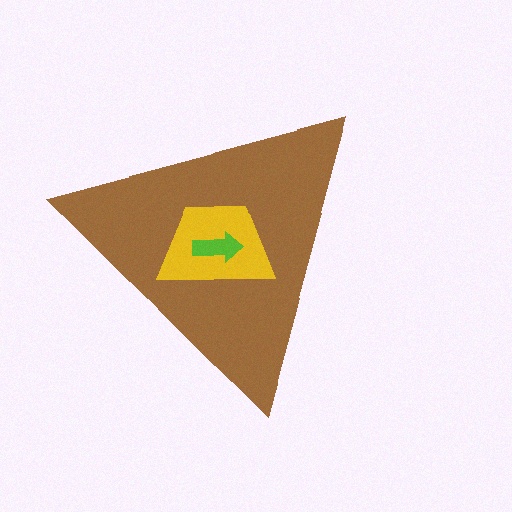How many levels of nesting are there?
3.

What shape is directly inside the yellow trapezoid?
The lime arrow.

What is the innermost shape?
The lime arrow.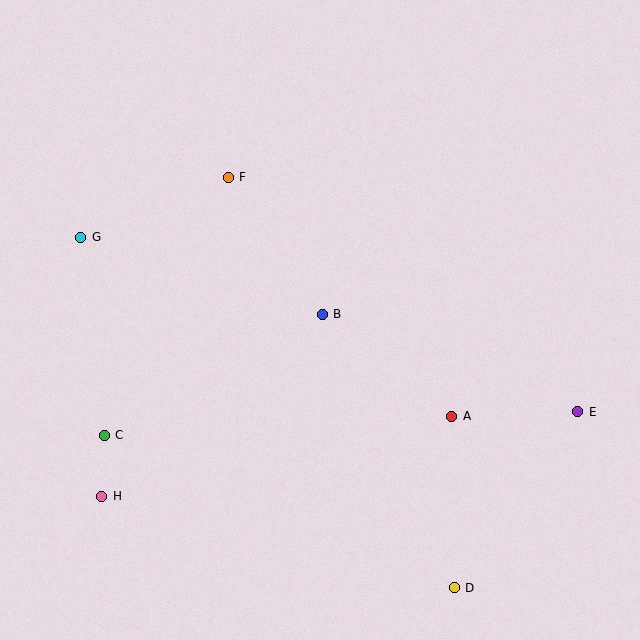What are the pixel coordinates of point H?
Point H is at (102, 496).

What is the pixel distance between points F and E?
The distance between F and E is 421 pixels.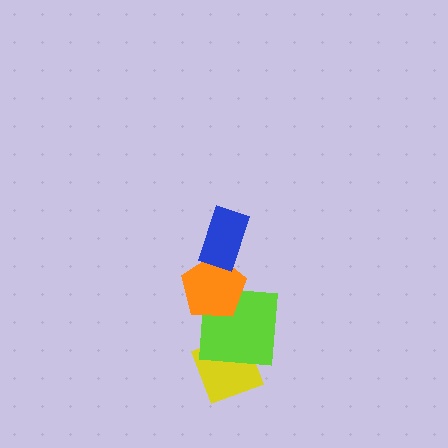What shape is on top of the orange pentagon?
The blue rectangle is on top of the orange pentagon.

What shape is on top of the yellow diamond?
The lime square is on top of the yellow diamond.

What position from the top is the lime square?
The lime square is 3rd from the top.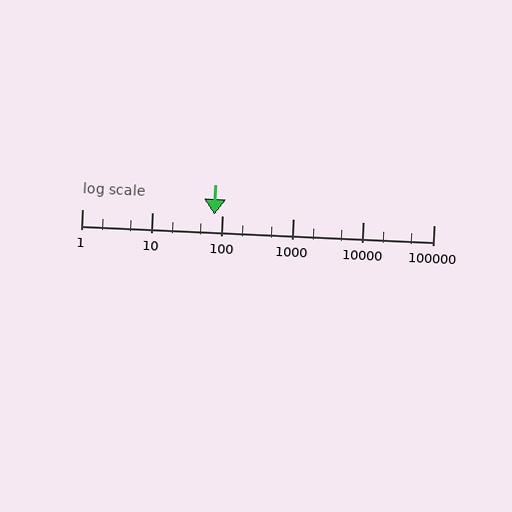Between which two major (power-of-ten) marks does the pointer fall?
The pointer is between 10 and 100.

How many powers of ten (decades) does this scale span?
The scale spans 5 decades, from 1 to 100000.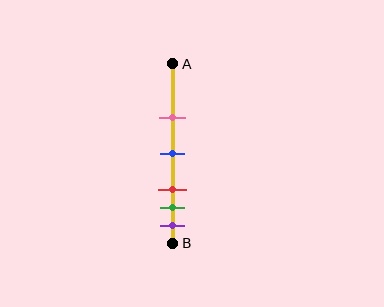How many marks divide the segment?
There are 5 marks dividing the segment.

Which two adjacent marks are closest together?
The green and purple marks are the closest adjacent pair.